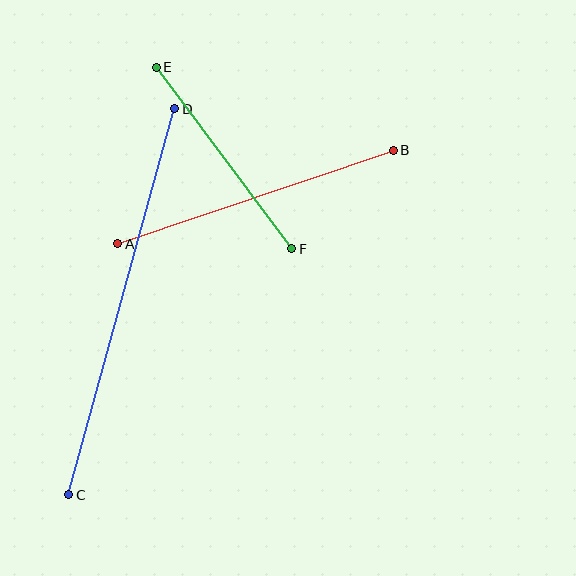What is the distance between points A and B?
The distance is approximately 291 pixels.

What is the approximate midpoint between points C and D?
The midpoint is at approximately (122, 302) pixels.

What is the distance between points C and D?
The distance is approximately 400 pixels.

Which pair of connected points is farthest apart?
Points C and D are farthest apart.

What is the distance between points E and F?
The distance is approximately 227 pixels.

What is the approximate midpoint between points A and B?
The midpoint is at approximately (255, 197) pixels.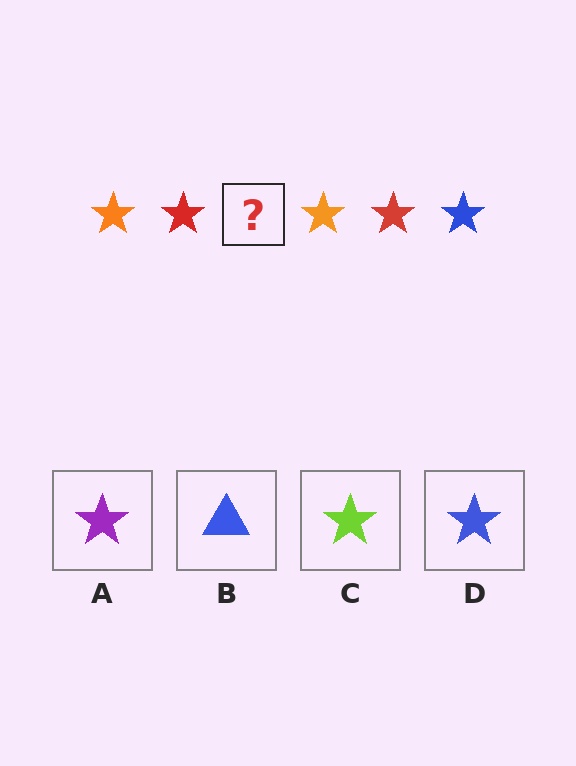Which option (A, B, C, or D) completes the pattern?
D.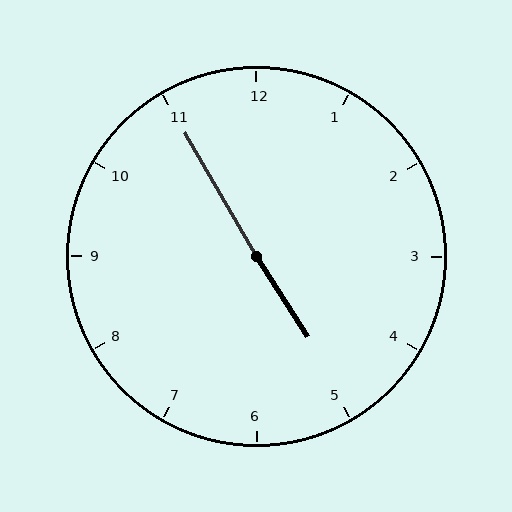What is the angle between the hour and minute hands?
Approximately 178 degrees.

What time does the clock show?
4:55.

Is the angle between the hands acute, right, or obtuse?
It is obtuse.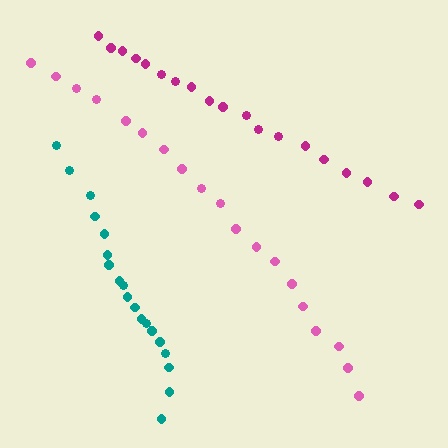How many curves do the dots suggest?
There are 3 distinct paths.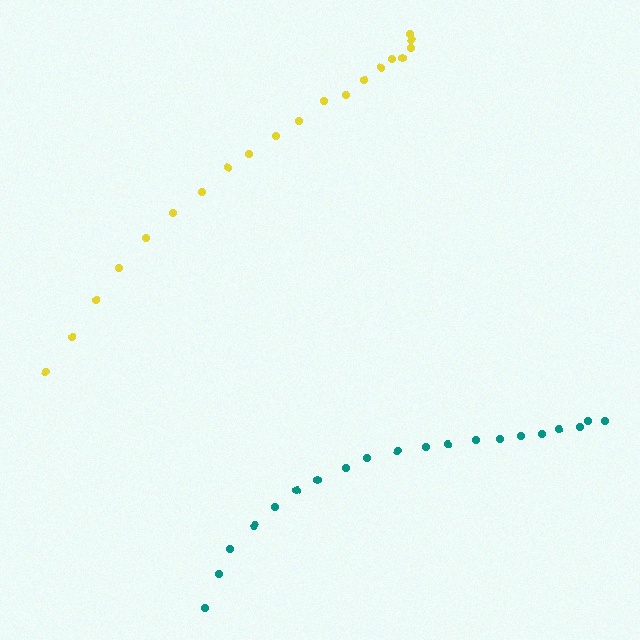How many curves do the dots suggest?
There are 2 distinct paths.